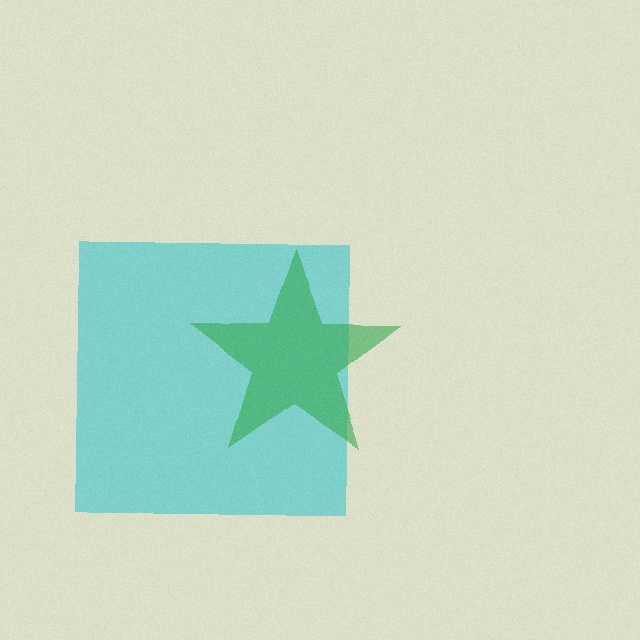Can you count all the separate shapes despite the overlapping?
Yes, there are 2 separate shapes.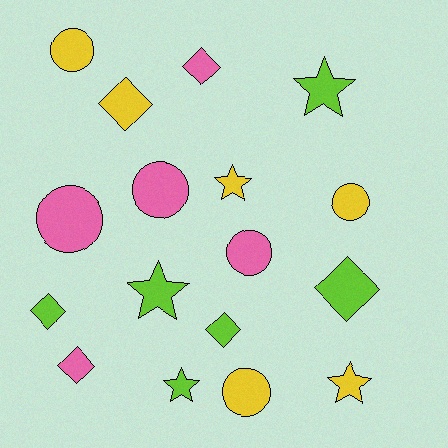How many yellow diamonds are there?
There is 1 yellow diamond.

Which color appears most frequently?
Yellow, with 6 objects.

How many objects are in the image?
There are 17 objects.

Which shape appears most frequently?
Circle, with 6 objects.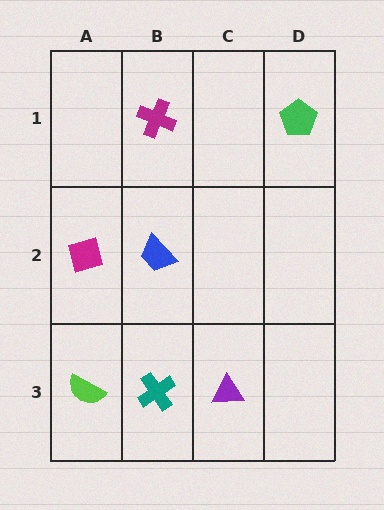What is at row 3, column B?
A teal cross.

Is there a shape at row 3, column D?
No, that cell is empty.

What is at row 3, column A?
A lime semicircle.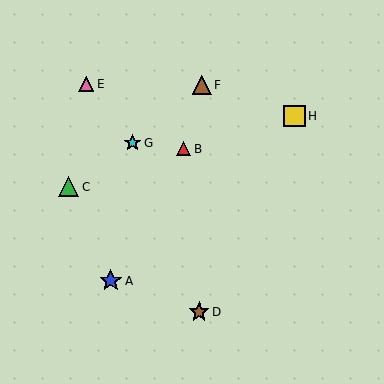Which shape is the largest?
The blue star (labeled A) is the largest.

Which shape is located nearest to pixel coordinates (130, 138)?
The cyan star (labeled G) at (133, 143) is nearest to that location.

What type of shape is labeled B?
Shape B is a red triangle.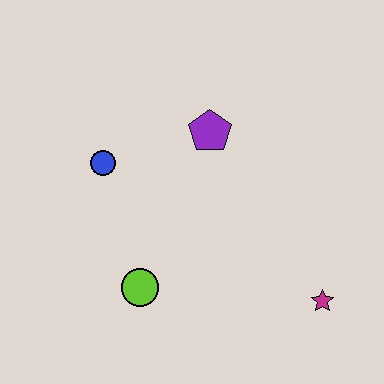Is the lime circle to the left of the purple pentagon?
Yes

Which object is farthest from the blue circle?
The magenta star is farthest from the blue circle.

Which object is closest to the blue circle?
The purple pentagon is closest to the blue circle.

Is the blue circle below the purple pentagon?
Yes